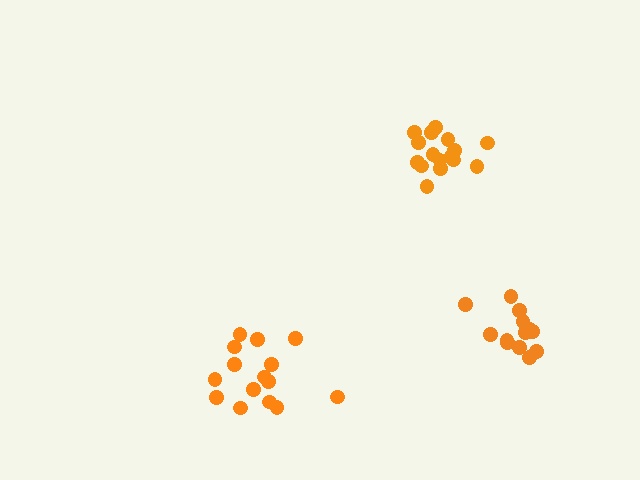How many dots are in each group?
Group 1: 16 dots, Group 2: 15 dots, Group 3: 13 dots (44 total).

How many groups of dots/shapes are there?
There are 3 groups.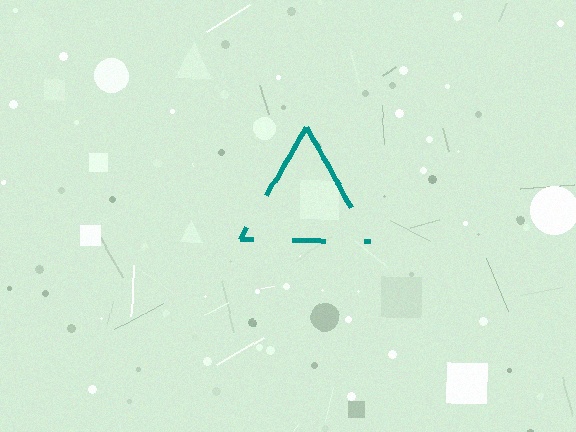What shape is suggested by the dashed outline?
The dashed outline suggests a triangle.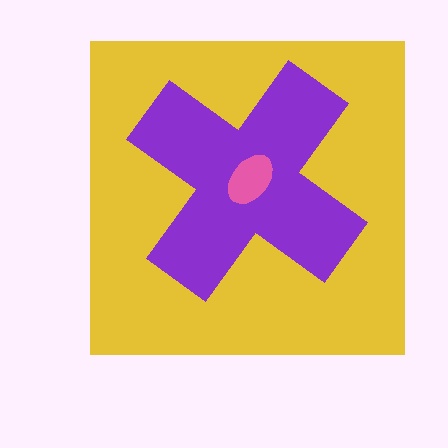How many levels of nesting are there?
3.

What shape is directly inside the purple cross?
The pink ellipse.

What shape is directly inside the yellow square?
The purple cross.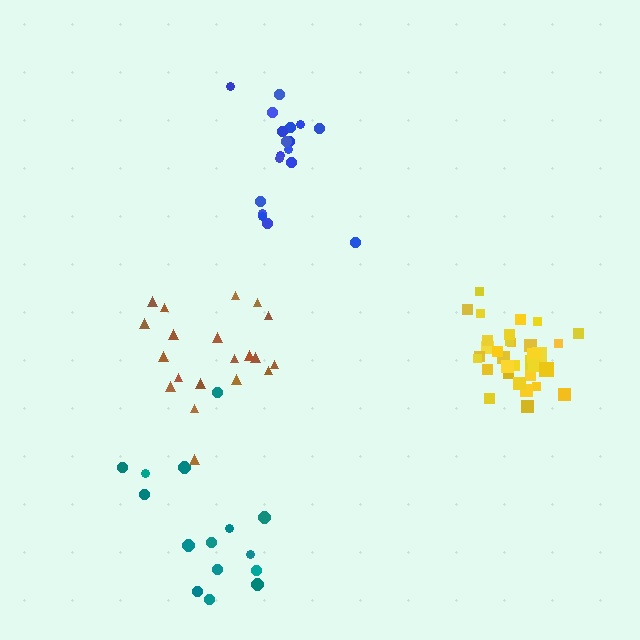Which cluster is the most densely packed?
Yellow.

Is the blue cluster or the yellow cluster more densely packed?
Yellow.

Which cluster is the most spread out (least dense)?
Teal.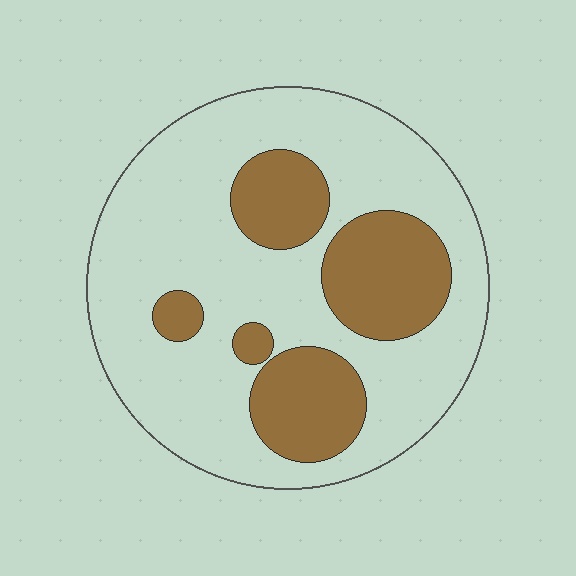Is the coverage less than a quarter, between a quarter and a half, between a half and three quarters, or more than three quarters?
Between a quarter and a half.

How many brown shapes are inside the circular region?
5.